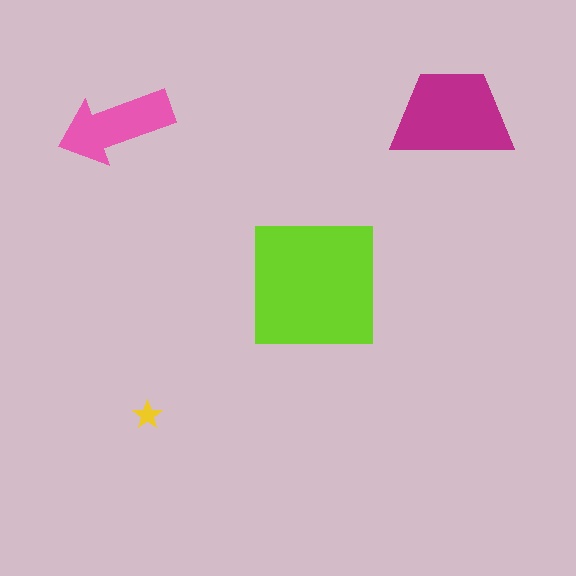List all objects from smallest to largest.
The yellow star, the pink arrow, the magenta trapezoid, the lime square.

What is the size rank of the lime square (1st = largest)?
1st.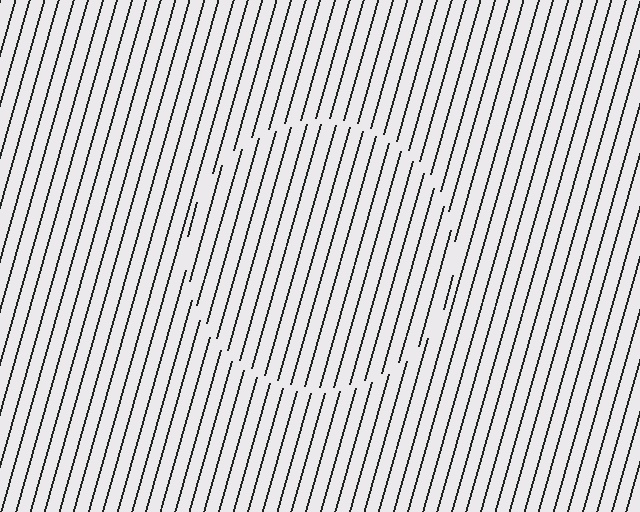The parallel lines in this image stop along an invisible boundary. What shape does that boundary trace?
An illusory circle. The interior of the shape contains the same grating, shifted by half a period — the contour is defined by the phase discontinuity where line-ends from the inner and outer gratings abut.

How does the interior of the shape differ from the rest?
The interior of the shape contains the same grating, shifted by half a period — the contour is defined by the phase discontinuity where line-ends from the inner and outer gratings abut.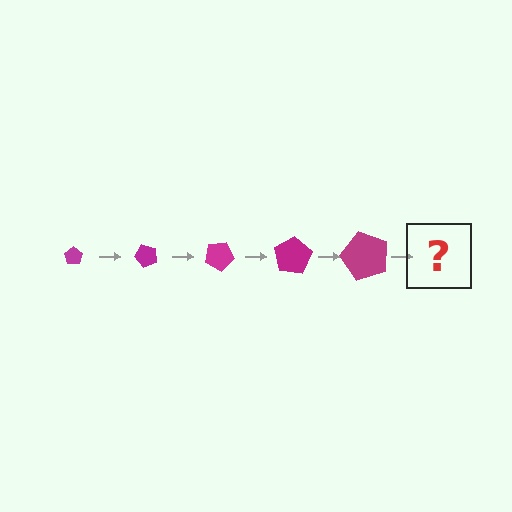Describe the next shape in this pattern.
It should be a pentagon, larger than the previous one and rotated 250 degrees from the start.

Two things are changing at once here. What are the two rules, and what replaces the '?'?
The two rules are that the pentagon grows larger each step and it rotates 50 degrees each step. The '?' should be a pentagon, larger than the previous one and rotated 250 degrees from the start.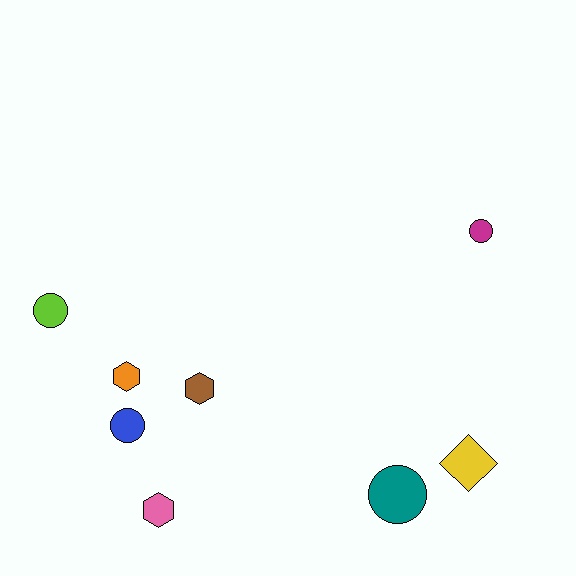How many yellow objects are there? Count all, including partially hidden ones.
There is 1 yellow object.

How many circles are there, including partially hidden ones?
There are 4 circles.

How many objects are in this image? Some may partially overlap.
There are 8 objects.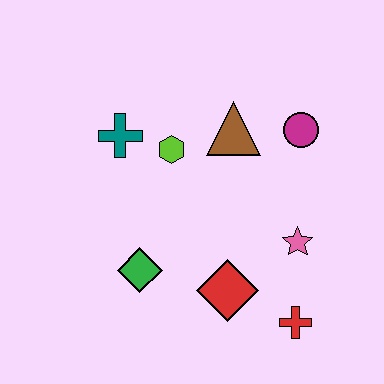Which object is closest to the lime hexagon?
The teal cross is closest to the lime hexagon.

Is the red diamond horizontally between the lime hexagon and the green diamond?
No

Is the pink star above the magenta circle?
No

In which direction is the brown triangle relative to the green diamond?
The brown triangle is above the green diamond.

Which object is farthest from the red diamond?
The teal cross is farthest from the red diamond.